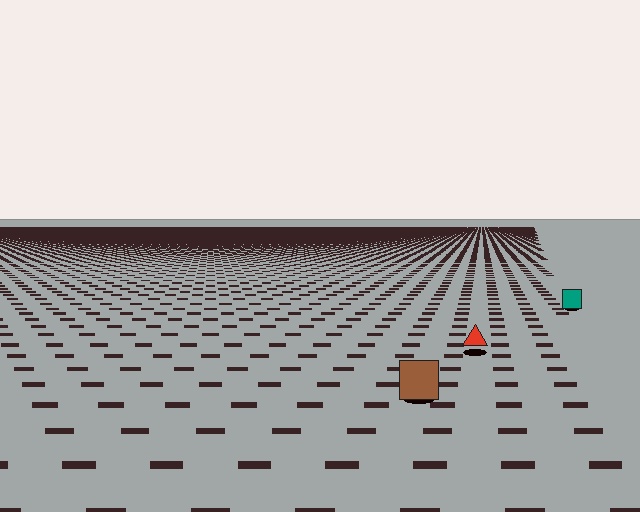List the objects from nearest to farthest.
From nearest to farthest: the brown square, the red triangle, the teal square.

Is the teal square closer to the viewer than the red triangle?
No. The red triangle is closer — you can tell from the texture gradient: the ground texture is coarser near it.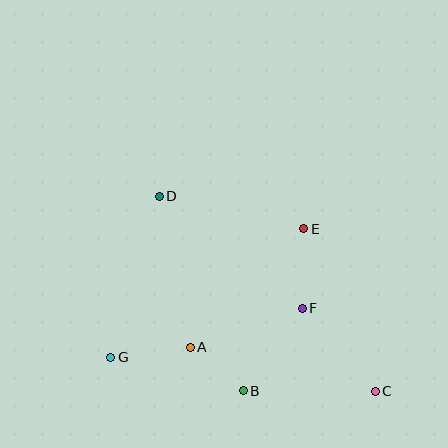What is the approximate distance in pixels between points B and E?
The distance between B and E is approximately 173 pixels.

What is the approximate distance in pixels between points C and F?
The distance between C and F is approximately 111 pixels.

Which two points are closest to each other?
Points A and B are closest to each other.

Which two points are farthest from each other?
Points C and D are farthest from each other.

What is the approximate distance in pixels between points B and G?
The distance between B and G is approximately 137 pixels.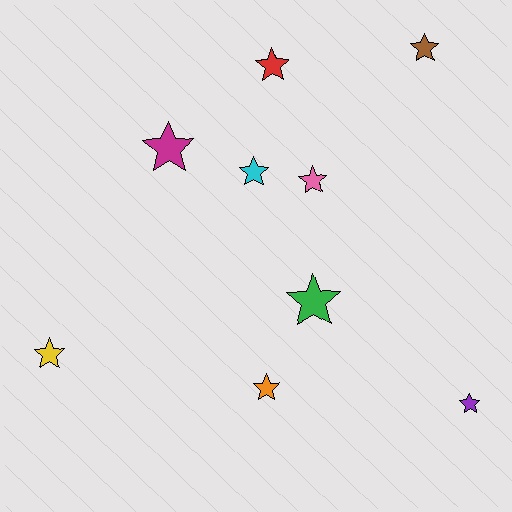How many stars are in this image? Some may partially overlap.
There are 9 stars.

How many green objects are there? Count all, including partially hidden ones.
There is 1 green object.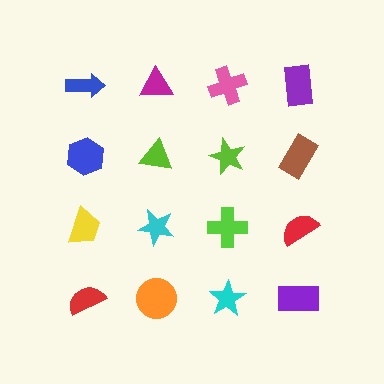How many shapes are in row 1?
4 shapes.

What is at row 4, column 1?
A red semicircle.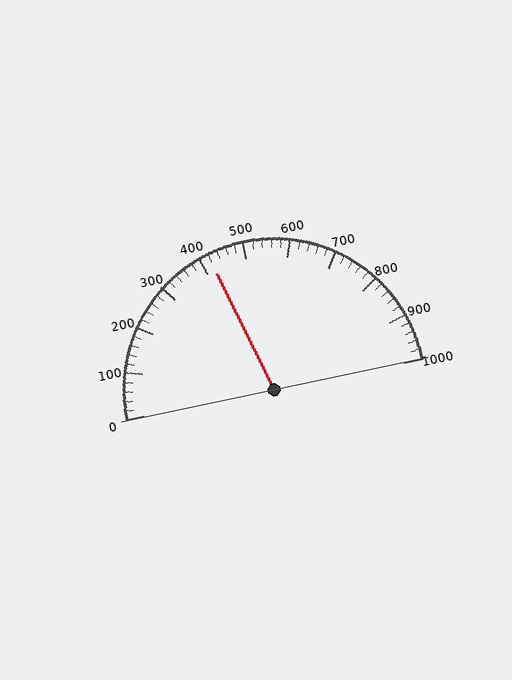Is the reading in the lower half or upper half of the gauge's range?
The reading is in the lower half of the range (0 to 1000).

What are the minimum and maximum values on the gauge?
The gauge ranges from 0 to 1000.